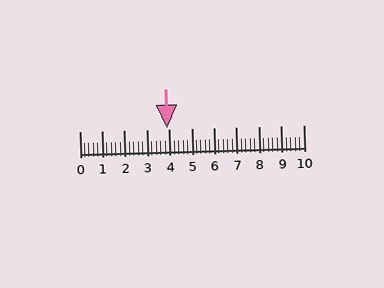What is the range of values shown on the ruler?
The ruler shows values from 0 to 10.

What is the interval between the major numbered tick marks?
The major tick marks are spaced 1 units apart.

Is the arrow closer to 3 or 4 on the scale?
The arrow is closer to 4.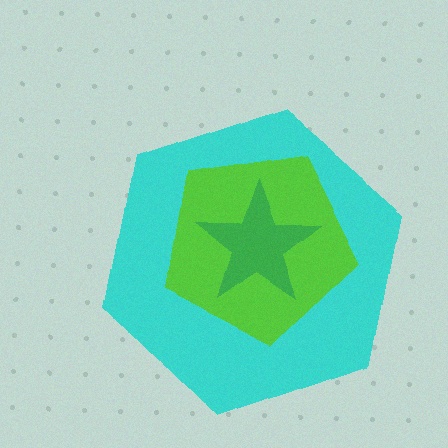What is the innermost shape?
The green star.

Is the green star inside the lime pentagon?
Yes.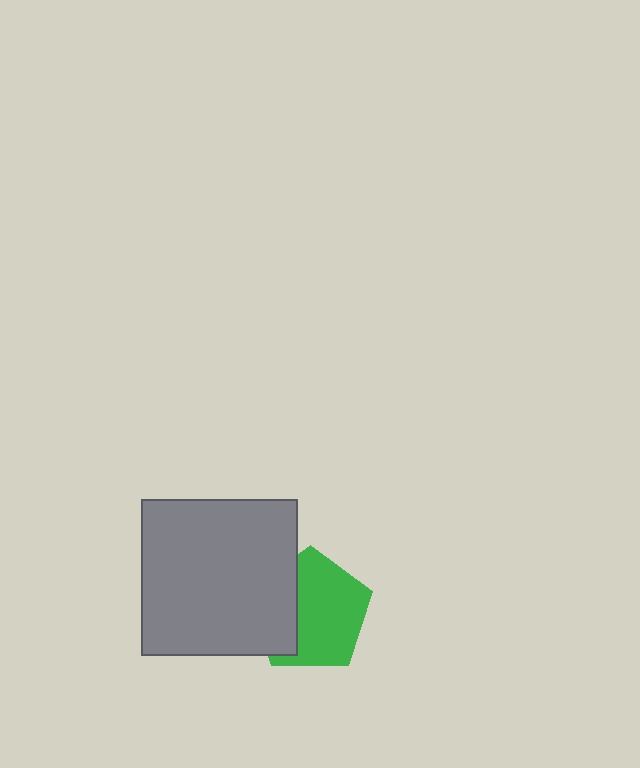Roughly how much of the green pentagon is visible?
Most of it is visible (roughly 67%).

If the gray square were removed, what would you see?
You would see the complete green pentagon.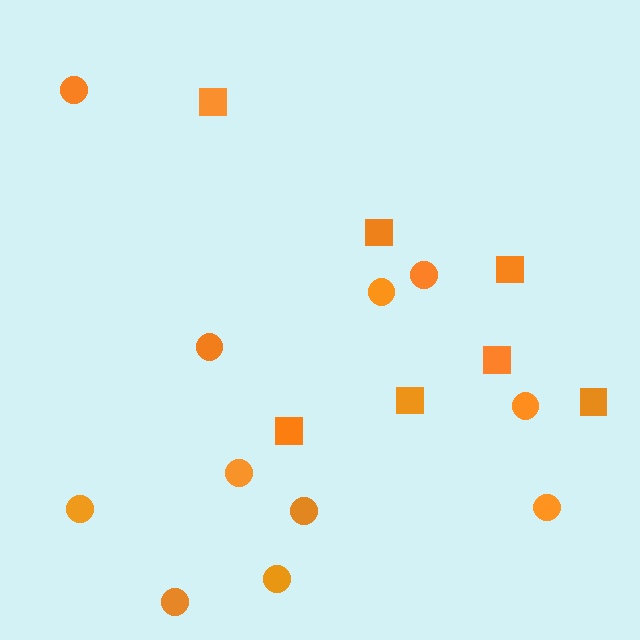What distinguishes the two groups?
There are 2 groups: one group of squares (7) and one group of circles (11).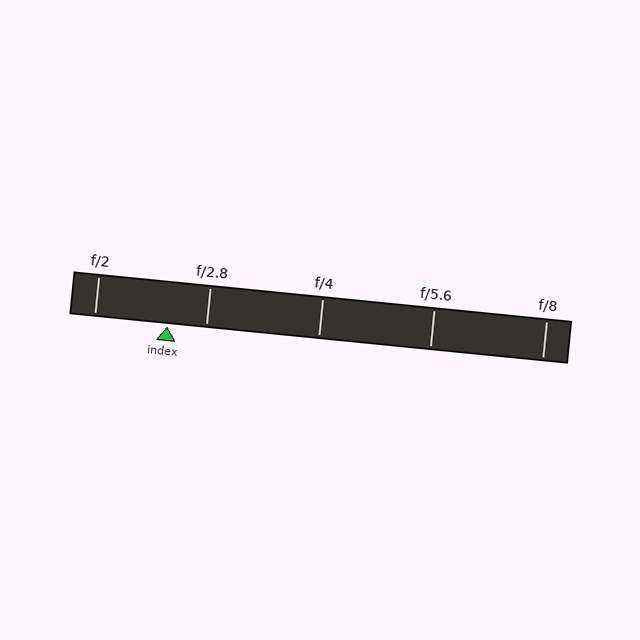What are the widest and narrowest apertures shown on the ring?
The widest aperture shown is f/2 and the narrowest is f/8.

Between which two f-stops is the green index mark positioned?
The index mark is between f/2 and f/2.8.